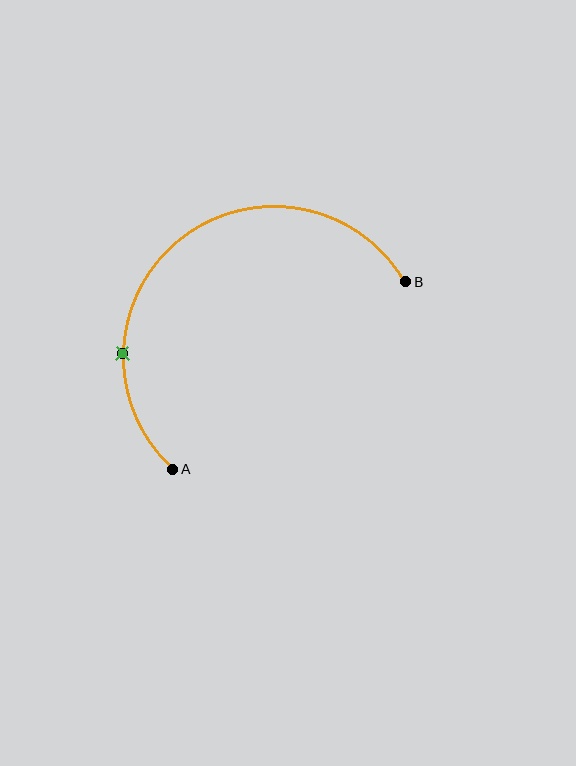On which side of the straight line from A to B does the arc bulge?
The arc bulges above and to the left of the straight line connecting A and B.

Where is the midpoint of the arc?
The arc midpoint is the point on the curve farthest from the straight line joining A and B. It sits above and to the left of that line.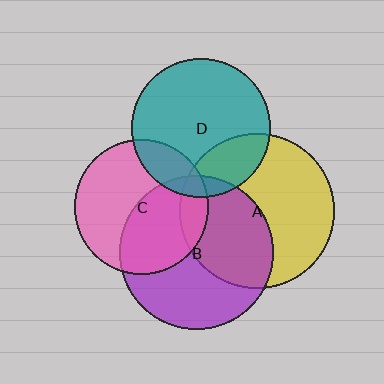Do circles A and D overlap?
Yes.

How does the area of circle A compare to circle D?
Approximately 1.2 times.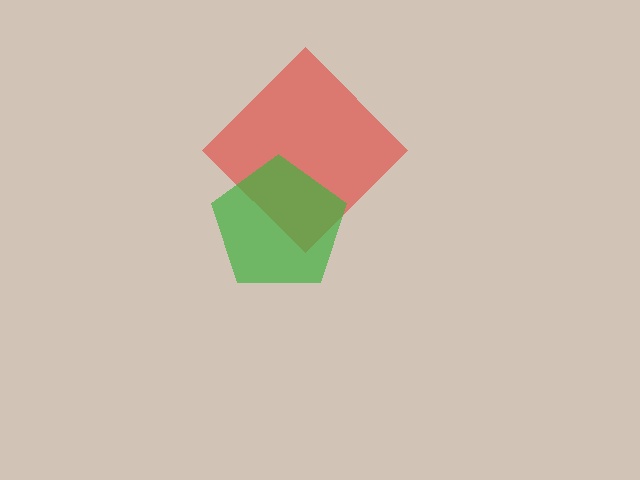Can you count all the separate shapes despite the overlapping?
Yes, there are 2 separate shapes.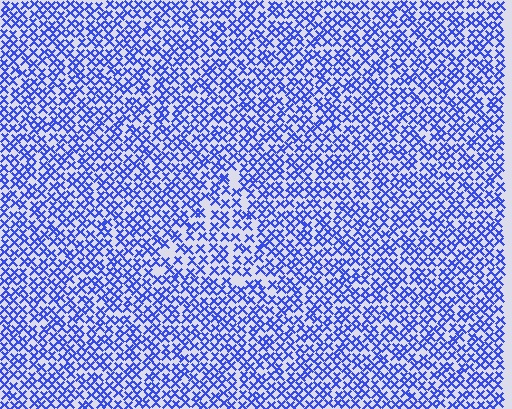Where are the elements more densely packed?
The elements are more densely packed outside the triangle boundary.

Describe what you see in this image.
The image contains small blue elements arranged at two different densities. A triangle-shaped region is visible where the elements are less densely packed than the surrounding area.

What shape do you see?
I see a triangle.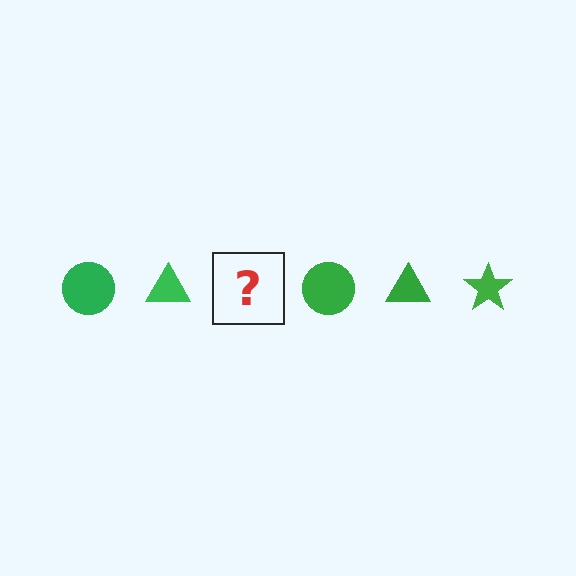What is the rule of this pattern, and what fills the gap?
The rule is that the pattern cycles through circle, triangle, star shapes in green. The gap should be filled with a green star.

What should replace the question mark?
The question mark should be replaced with a green star.